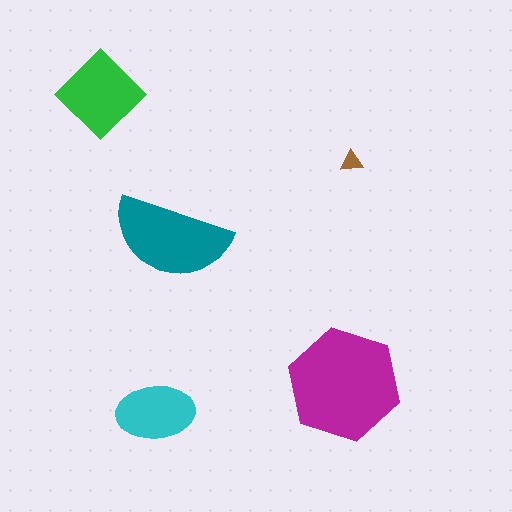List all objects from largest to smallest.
The magenta hexagon, the teal semicircle, the green diamond, the cyan ellipse, the brown triangle.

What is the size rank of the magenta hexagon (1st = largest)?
1st.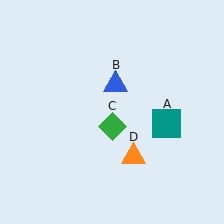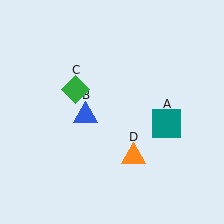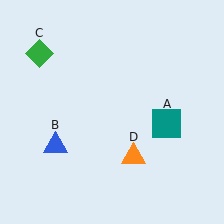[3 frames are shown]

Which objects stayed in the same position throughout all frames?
Teal square (object A) and orange triangle (object D) remained stationary.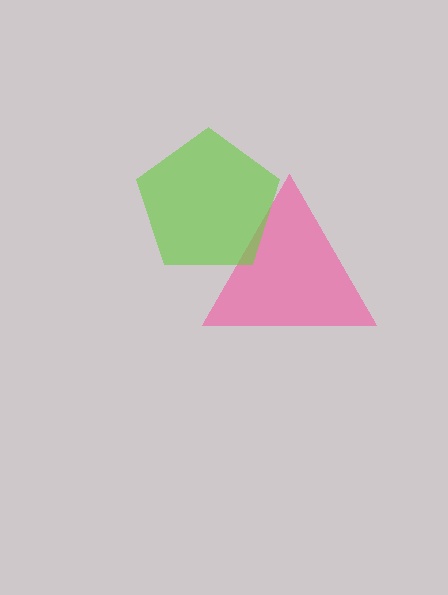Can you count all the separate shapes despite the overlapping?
Yes, there are 2 separate shapes.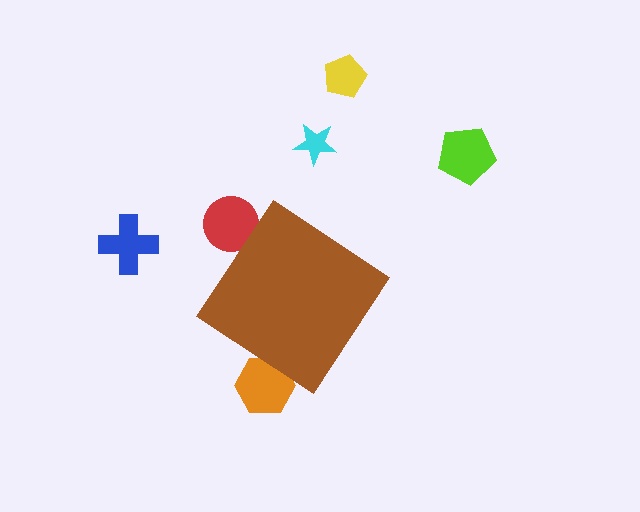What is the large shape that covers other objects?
A brown diamond.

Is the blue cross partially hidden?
No, the blue cross is fully visible.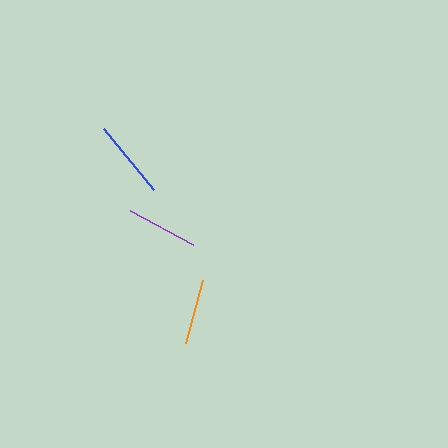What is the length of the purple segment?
The purple segment is approximately 72 pixels long.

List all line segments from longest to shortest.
From longest to shortest: blue, purple, orange.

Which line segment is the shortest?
The orange line is the shortest at approximately 65 pixels.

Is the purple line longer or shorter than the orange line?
The purple line is longer than the orange line.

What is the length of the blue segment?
The blue segment is approximately 79 pixels long.